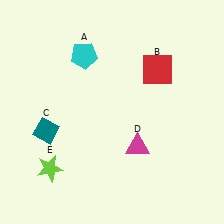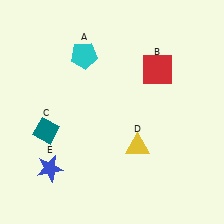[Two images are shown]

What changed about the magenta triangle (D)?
In Image 1, D is magenta. In Image 2, it changed to yellow.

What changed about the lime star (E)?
In Image 1, E is lime. In Image 2, it changed to blue.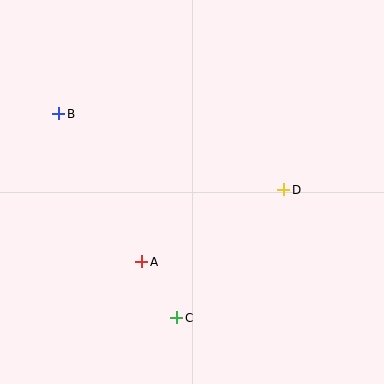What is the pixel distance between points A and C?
The distance between A and C is 66 pixels.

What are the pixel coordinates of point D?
Point D is at (284, 190).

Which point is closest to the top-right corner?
Point D is closest to the top-right corner.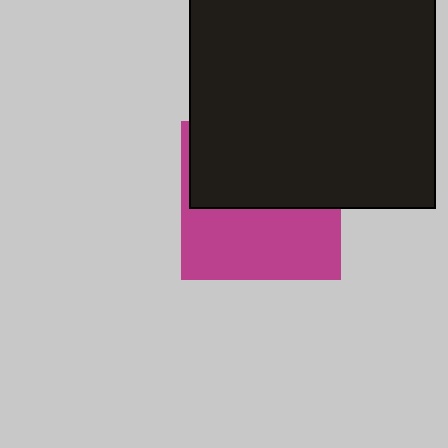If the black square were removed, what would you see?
You would see the complete magenta square.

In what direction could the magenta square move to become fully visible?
The magenta square could move down. That would shift it out from behind the black square entirely.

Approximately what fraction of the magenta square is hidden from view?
Roughly 53% of the magenta square is hidden behind the black square.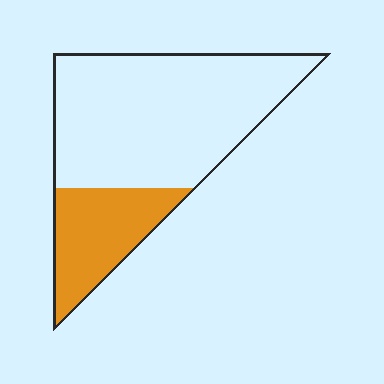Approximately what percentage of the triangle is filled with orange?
Approximately 25%.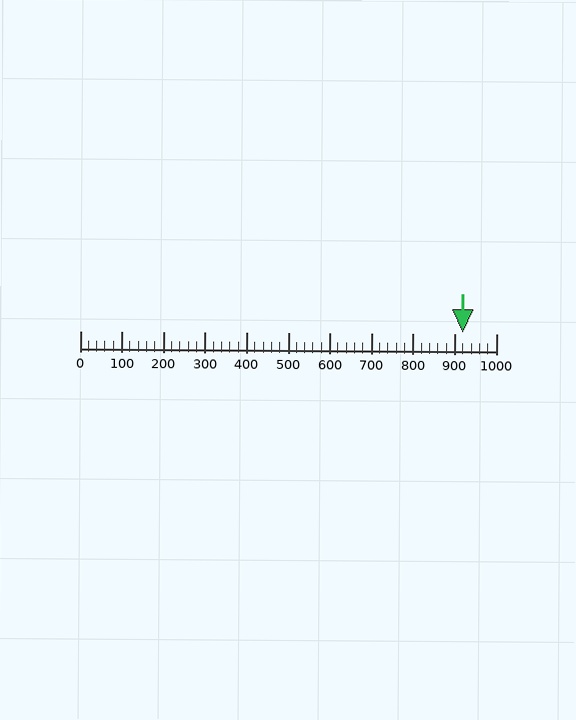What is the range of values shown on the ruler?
The ruler shows values from 0 to 1000.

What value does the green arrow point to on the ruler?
The green arrow points to approximately 920.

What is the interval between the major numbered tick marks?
The major tick marks are spaced 100 units apart.